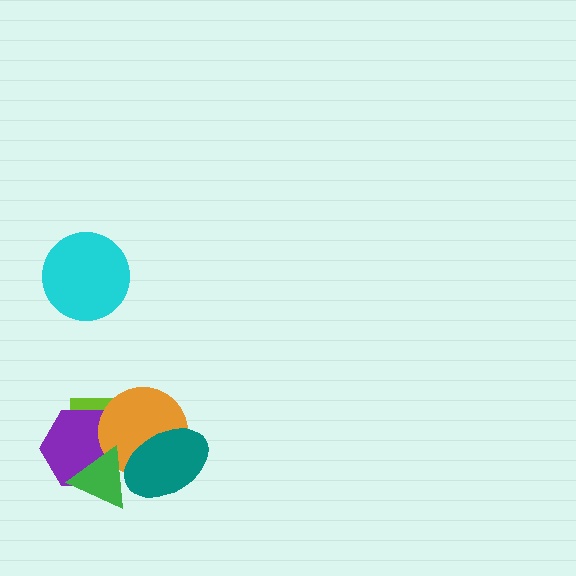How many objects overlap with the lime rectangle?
3 objects overlap with the lime rectangle.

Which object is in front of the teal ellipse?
The green triangle is in front of the teal ellipse.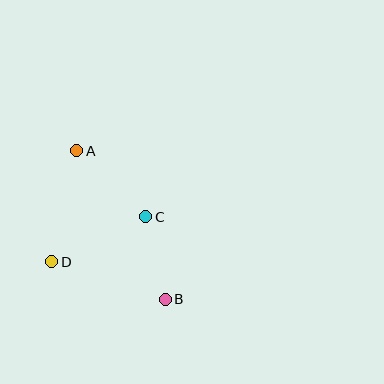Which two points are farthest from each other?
Points A and B are farthest from each other.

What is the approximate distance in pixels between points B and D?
The distance between B and D is approximately 119 pixels.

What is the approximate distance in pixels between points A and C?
The distance between A and C is approximately 95 pixels.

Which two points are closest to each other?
Points B and C are closest to each other.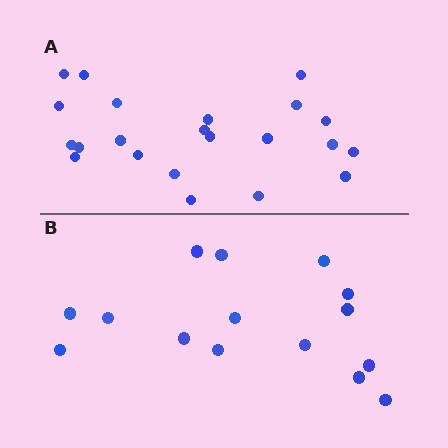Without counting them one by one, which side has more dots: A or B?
Region A (the top region) has more dots.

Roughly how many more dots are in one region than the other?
Region A has roughly 8 or so more dots than region B.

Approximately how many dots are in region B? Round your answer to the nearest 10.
About 20 dots. (The exact count is 15, which rounds to 20.)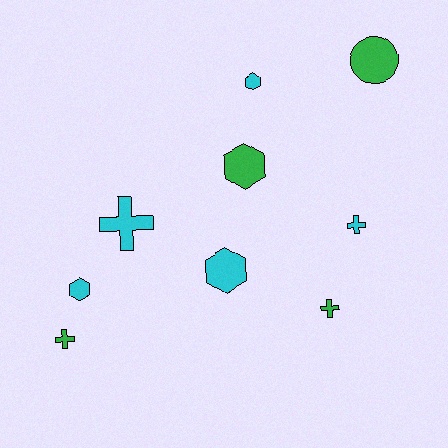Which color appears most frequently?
Cyan, with 5 objects.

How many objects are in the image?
There are 9 objects.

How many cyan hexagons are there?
There are 3 cyan hexagons.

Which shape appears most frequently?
Hexagon, with 4 objects.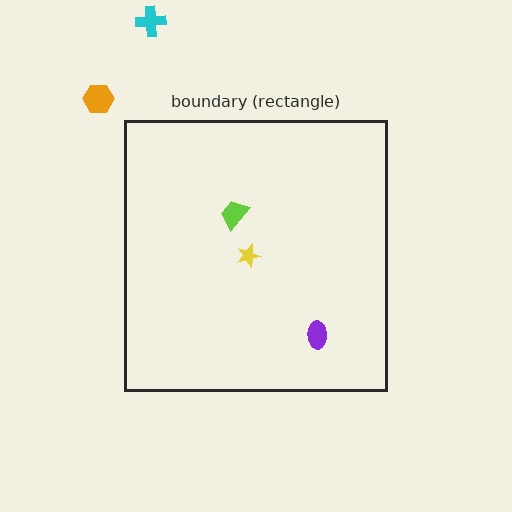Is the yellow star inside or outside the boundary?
Inside.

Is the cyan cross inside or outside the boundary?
Outside.